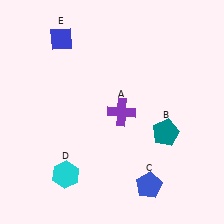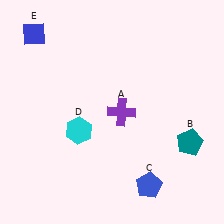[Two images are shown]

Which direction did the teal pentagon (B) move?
The teal pentagon (B) moved right.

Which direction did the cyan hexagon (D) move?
The cyan hexagon (D) moved up.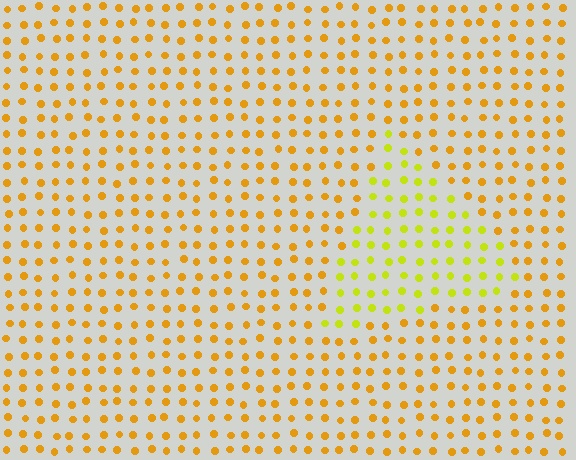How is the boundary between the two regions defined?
The boundary is defined purely by a slight shift in hue (about 31 degrees). Spacing, size, and orientation are identical on both sides.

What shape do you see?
I see a triangle.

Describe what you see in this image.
The image is filled with small orange elements in a uniform arrangement. A triangle-shaped region is visible where the elements are tinted to a slightly different hue, forming a subtle color boundary.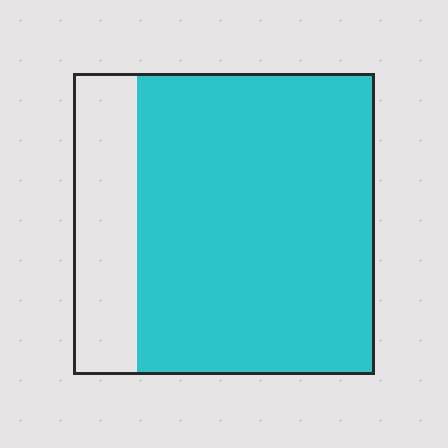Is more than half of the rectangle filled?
Yes.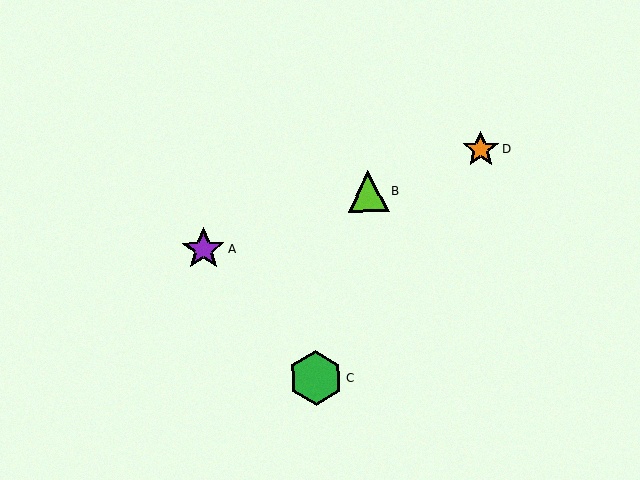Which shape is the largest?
The green hexagon (labeled C) is the largest.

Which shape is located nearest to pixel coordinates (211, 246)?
The purple star (labeled A) at (203, 250) is nearest to that location.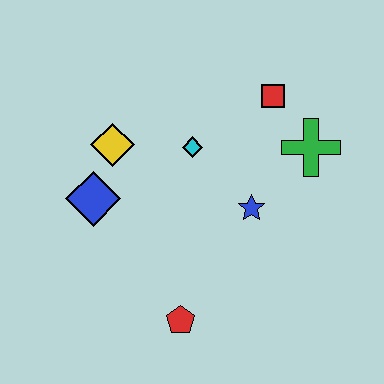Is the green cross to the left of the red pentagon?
No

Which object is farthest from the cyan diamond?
The red pentagon is farthest from the cyan diamond.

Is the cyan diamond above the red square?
No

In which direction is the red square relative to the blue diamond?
The red square is to the right of the blue diamond.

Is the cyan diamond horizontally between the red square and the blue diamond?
Yes